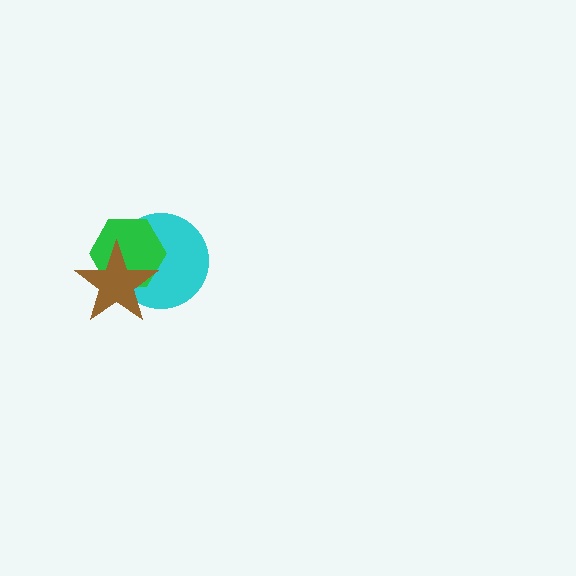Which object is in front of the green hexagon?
The brown star is in front of the green hexagon.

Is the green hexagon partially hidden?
Yes, it is partially covered by another shape.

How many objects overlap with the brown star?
2 objects overlap with the brown star.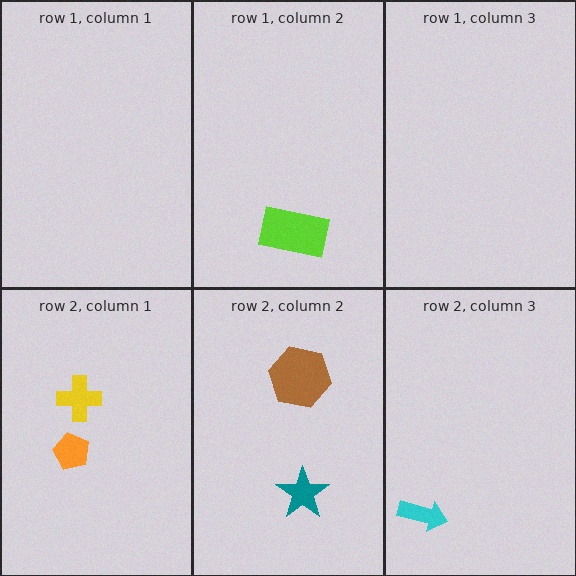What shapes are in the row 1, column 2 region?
The lime rectangle.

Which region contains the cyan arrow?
The row 2, column 3 region.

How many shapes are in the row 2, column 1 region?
2.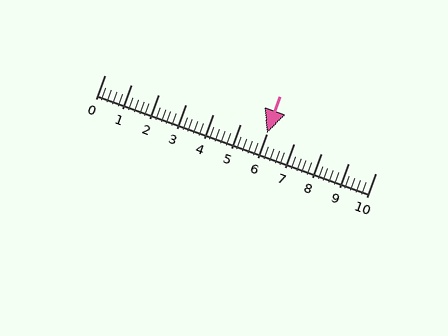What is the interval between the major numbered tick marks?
The major tick marks are spaced 1 units apart.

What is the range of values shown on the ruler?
The ruler shows values from 0 to 10.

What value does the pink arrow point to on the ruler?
The pink arrow points to approximately 6.0.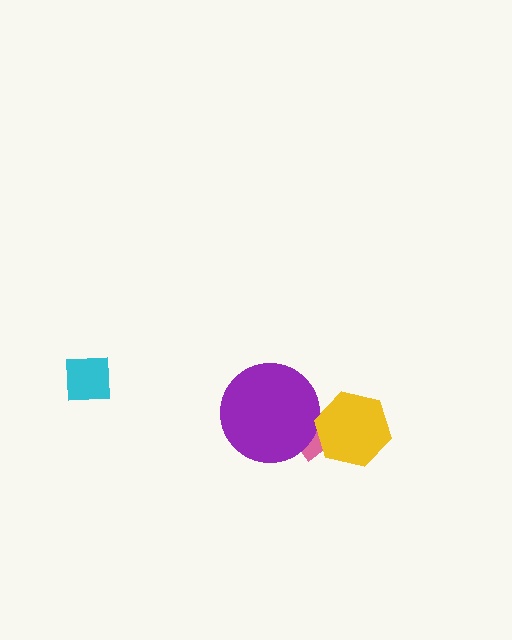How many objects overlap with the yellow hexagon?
1 object overlaps with the yellow hexagon.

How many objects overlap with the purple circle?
1 object overlaps with the purple circle.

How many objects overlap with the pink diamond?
2 objects overlap with the pink diamond.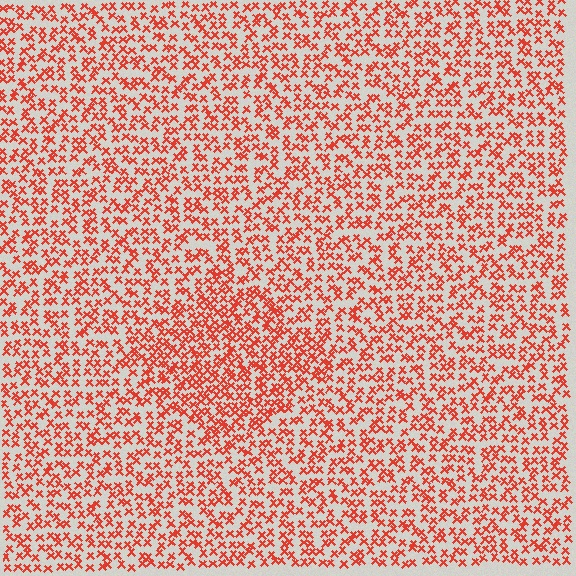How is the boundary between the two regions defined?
The boundary is defined by a change in element density (approximately 1.6x ratio). All elements are the same color, size, and shape.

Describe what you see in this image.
The image contains small red elements arranged at two different densities. A diamond-shaped region is visible where the elements are more densely packed than the surrounding area.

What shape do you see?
I see a diamond.